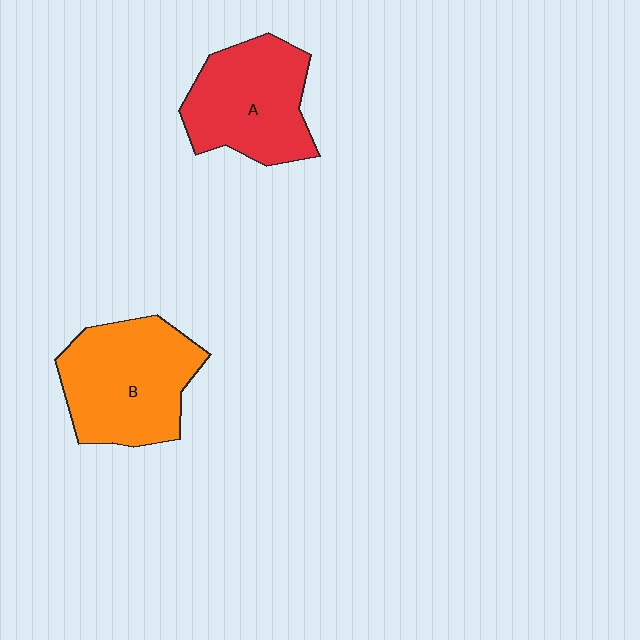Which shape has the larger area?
Shape B (orange).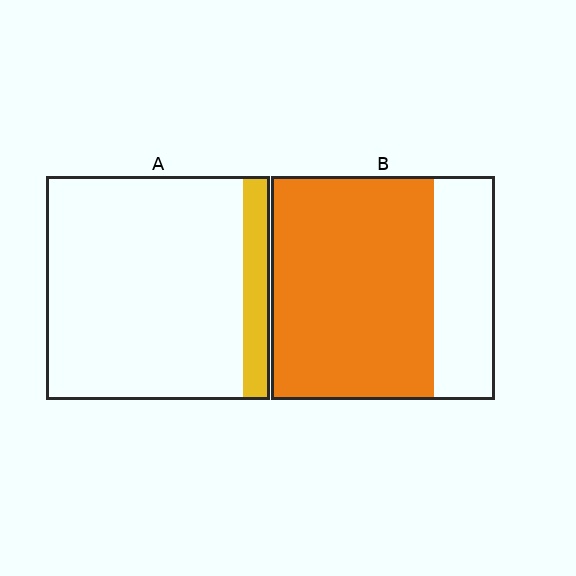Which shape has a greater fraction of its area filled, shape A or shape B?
Shape B.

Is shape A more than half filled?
No.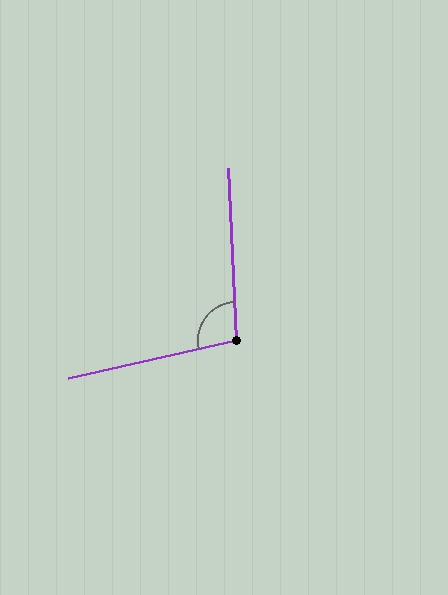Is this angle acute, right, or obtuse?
It is obtuse.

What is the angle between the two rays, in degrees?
Approximately 100 degrees.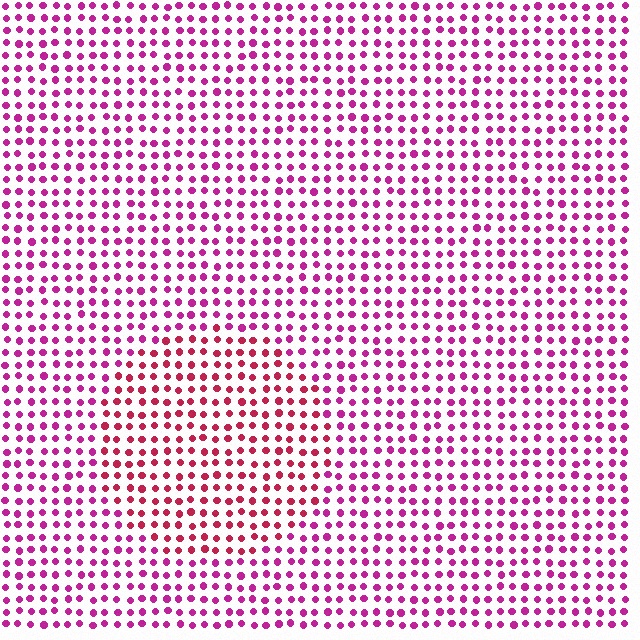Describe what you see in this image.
The image is filled with small magenta elements in a uniform arrangement. A circle-shaped region is visible where the elements are tinted to a slightly different hue, forming a subtle color boundary.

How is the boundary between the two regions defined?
The boundary is defined purely by a slight shift in hue (about 28 degrees). Spacing, size, and orientation are identical on both sides.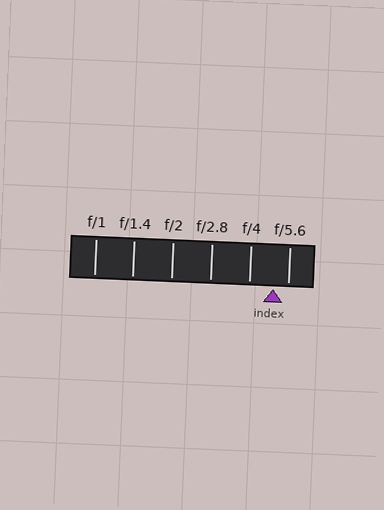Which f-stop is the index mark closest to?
The index mark is closest to f/5.6.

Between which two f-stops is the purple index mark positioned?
The index mark is between f/4 and f/5.6.